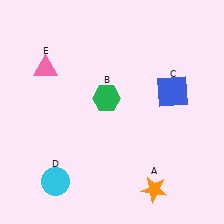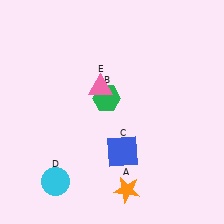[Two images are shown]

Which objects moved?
The objects that moved are: the orange star (A), the blue square (C), the pink triangle (E).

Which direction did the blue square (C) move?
The blue square (C) moved down.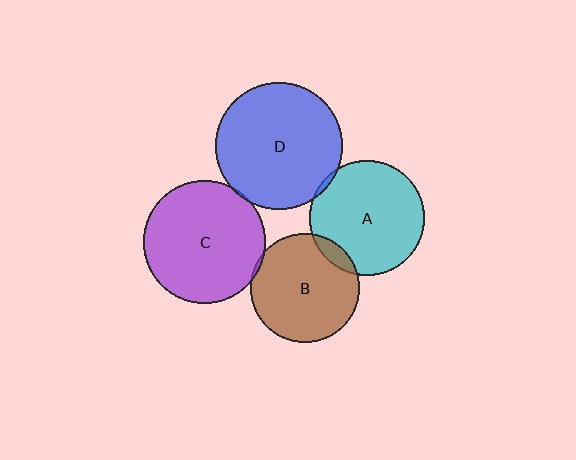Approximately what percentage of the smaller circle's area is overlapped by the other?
Approximately 5%.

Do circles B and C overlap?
Yes.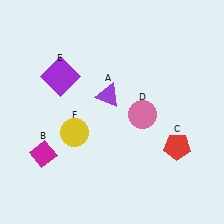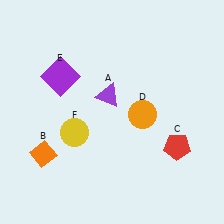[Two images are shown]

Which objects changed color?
B changed from magenta to orange. D changed from pink to orange.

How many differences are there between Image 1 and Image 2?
There are 2 differences between the two images.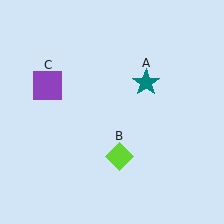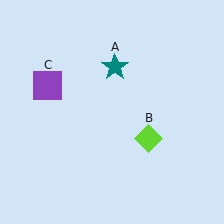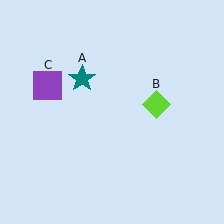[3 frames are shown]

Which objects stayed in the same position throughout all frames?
Purple square (object C) remained stationary.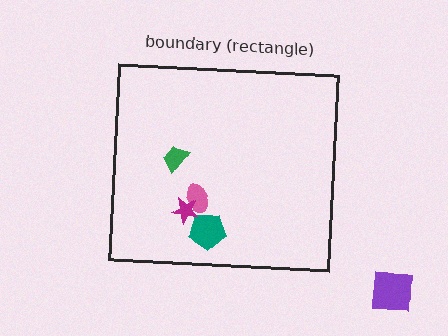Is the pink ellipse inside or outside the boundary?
Inside.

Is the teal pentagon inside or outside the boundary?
Inside.